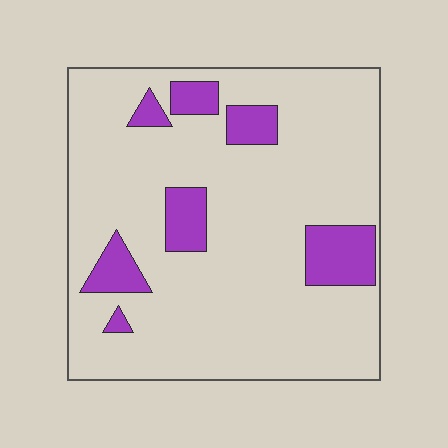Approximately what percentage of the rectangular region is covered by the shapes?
Approximately 15%.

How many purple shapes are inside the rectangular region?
7.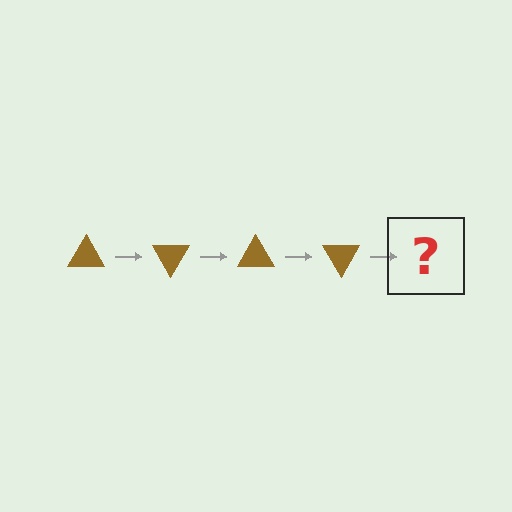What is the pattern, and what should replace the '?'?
The pattern is that the triangle rotates 60 degrees each step. The '?' should be a brown triangle rotated 240 degrees.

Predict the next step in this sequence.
The next step is a brown triangle rotated 240 degrees.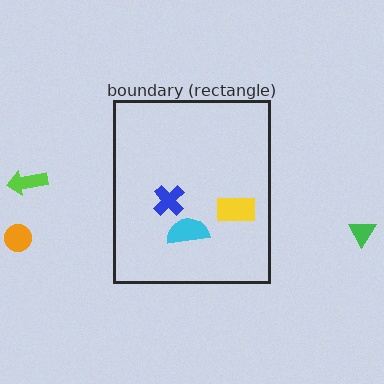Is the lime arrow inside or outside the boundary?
Outside.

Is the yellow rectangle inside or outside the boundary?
Inside.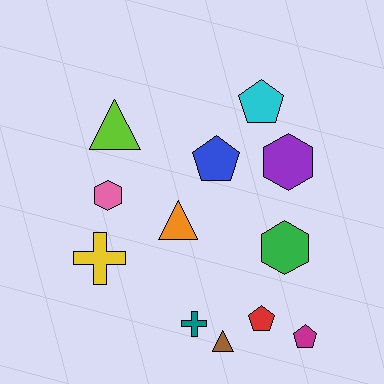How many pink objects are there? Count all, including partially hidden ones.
There is 1 pink object.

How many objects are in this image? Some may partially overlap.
There are 12 objects.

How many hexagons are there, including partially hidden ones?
There are 3 hexagons.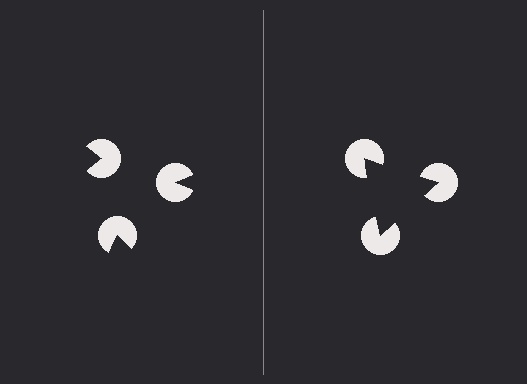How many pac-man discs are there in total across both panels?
6 — 3 on each side.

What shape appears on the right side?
An illusory triangle.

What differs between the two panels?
The pac-man discs are positioned identically on both sides; only the wedge orientations differ. On the right they align to a triangle; on the left they are misaligned.